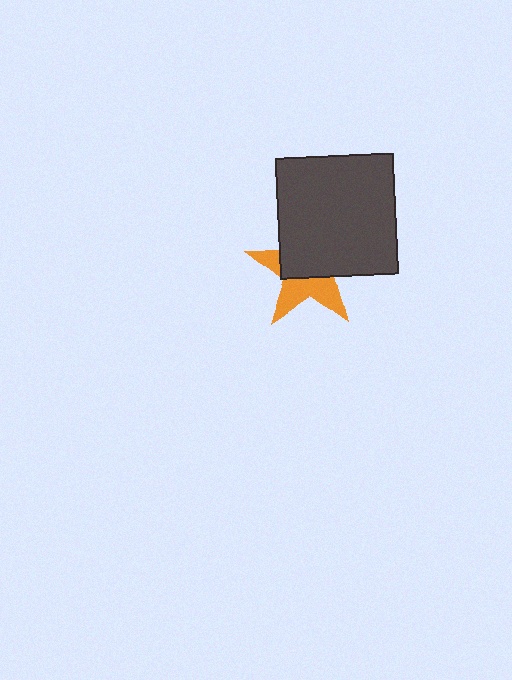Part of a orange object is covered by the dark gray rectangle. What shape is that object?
It is a star.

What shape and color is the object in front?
The object in front is a dark gray rectangle.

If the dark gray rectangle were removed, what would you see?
You would see the complete orange star.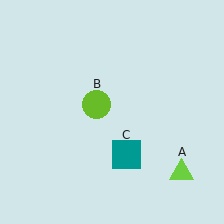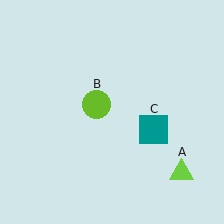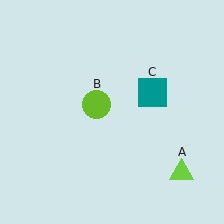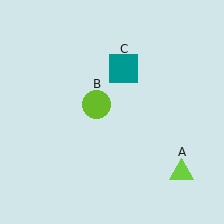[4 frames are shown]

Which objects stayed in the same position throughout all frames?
Lime triangle (object A) and lime circle (object B) remained stationary.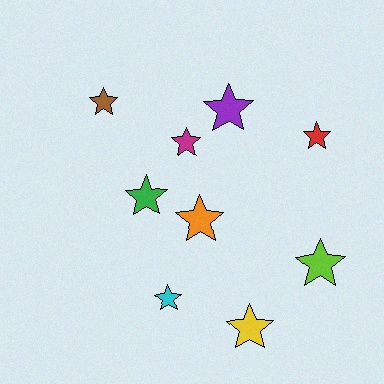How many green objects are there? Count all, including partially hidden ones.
There is 1 green object.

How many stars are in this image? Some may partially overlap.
There are 9 stars.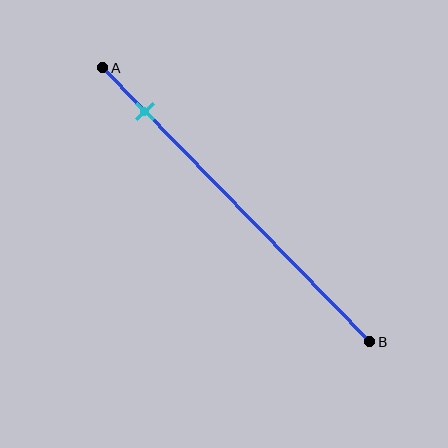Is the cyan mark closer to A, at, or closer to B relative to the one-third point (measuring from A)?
The cyan mark is closer to point A than the one-third point of segment AB.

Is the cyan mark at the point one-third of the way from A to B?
No, the mark is at about 15% from A, not at the 33% one-third point.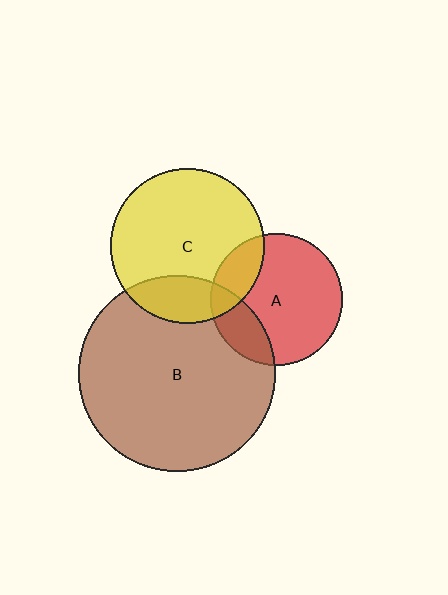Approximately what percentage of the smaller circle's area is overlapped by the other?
Approximately 20%.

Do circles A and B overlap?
Yes.